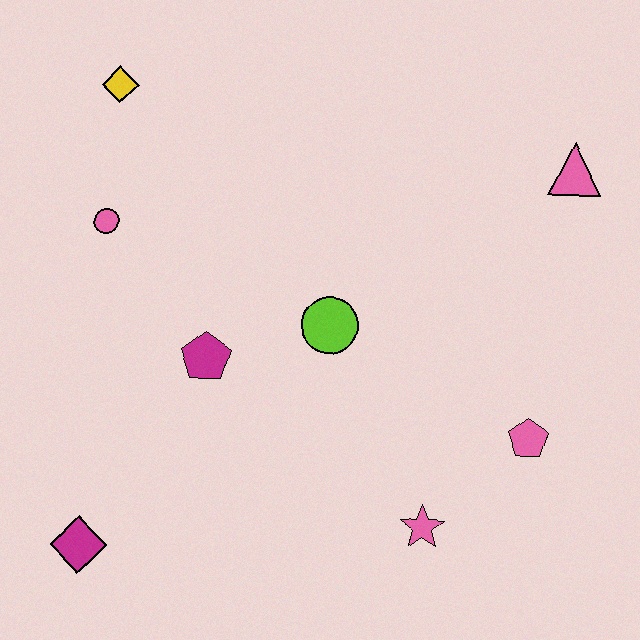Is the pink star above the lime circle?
No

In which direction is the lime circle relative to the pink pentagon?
The lime circle is to the left of the pink pentagon.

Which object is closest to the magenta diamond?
The magenta pentagon is closest to the magenta diamond.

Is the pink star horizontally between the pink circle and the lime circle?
No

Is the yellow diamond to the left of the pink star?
Yes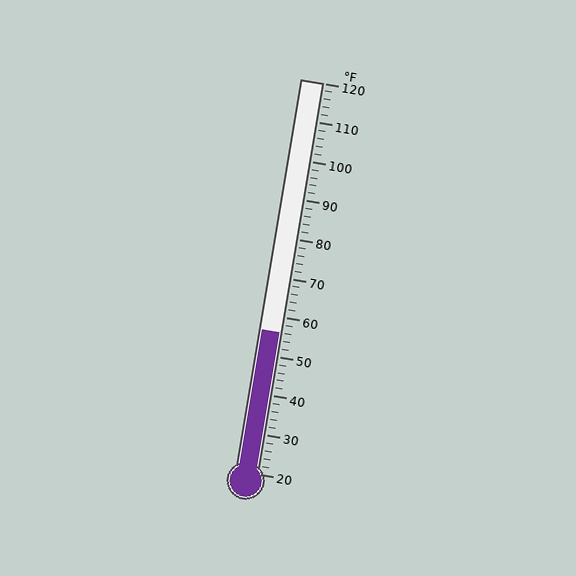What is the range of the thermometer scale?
The thermometer scale ranges from 20°F to 120°F.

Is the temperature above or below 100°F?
The temperature is below 100°F.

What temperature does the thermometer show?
The thermometer shows approximately 56°F.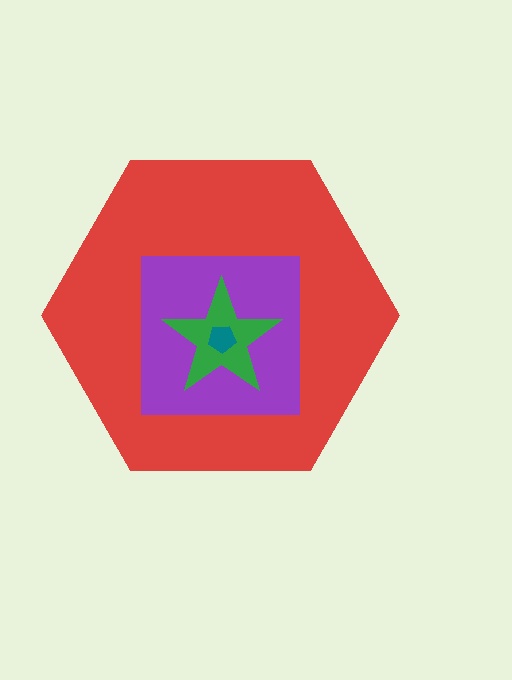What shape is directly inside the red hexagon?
The purple square.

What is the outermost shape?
The red hexagon.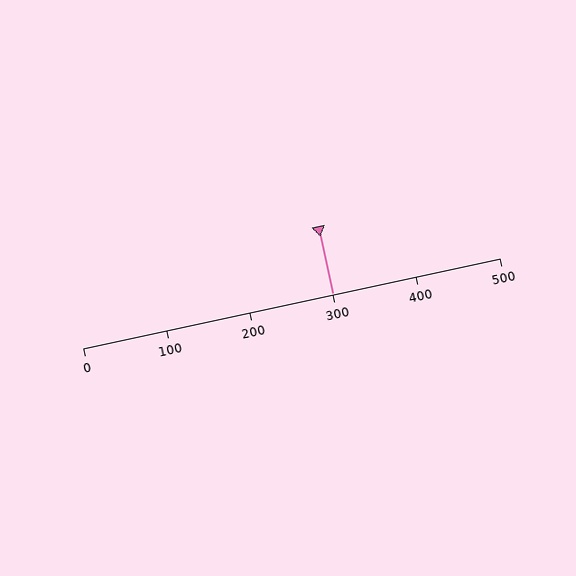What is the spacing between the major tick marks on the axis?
The major ticks are spaced 100 apart.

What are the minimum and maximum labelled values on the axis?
The axis runs from 0 to 500.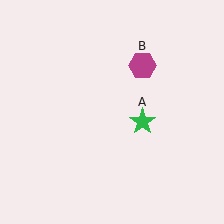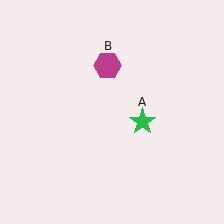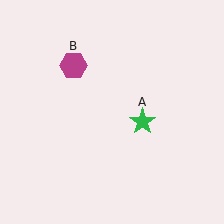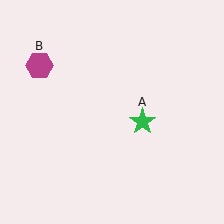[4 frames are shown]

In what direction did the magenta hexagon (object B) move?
The magenta hexagon (object B) moved left.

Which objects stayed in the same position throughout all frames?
Green star (object A) remained stationary.